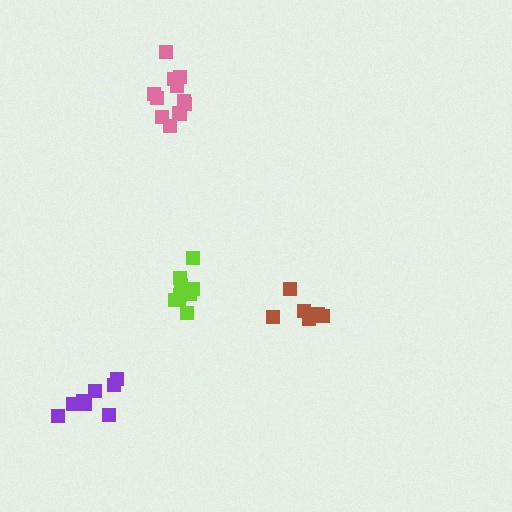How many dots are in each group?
Group 1: 11 dots, Group 2: 6 dots, Group 3: 8 dots, Group 4: 9 dots (34 total).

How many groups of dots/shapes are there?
There are 4 groups.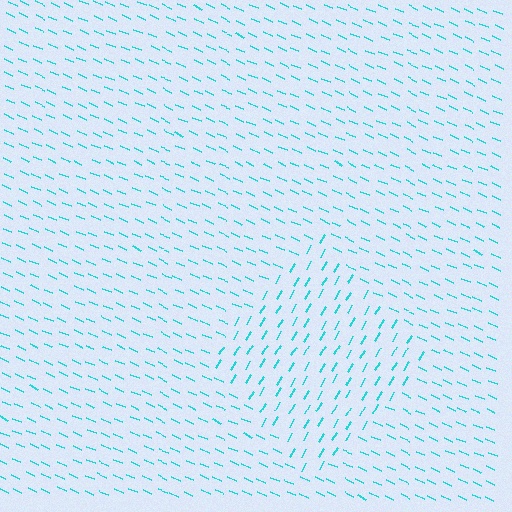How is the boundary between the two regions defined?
The boundary is defined purely by a change in line orientation (approximately 84 degrees difference). All lines are the same color and thickness.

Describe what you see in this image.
The image is filled with small cyan line segments. A diamond region in the image has lines oriented differently from the surrounding lines, creating a visible texture boundary.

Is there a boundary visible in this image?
Yes, there is a texture boundary formed by a change in line orientation.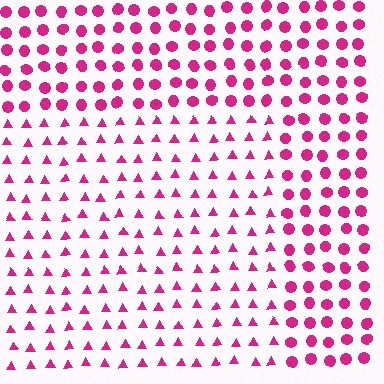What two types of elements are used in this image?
The image uses triangles inside the rectangle region and circles outside it.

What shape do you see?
I see a rectangle.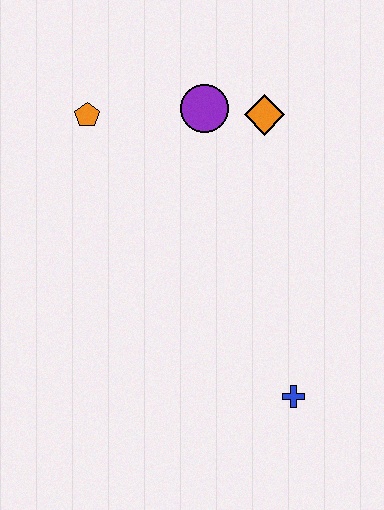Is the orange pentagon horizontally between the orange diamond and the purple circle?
No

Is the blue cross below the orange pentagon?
Yes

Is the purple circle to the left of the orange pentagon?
No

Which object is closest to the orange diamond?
The purple circle is closest to the orange diamond.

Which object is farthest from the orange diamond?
The blue cross is farthest from the orange diamond.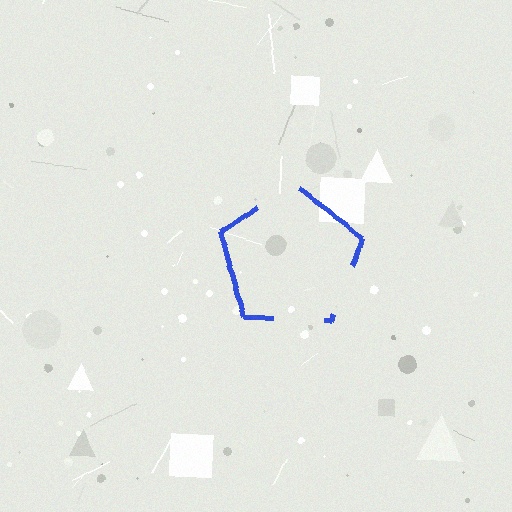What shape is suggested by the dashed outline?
The dashed outline suggests a pentagon.